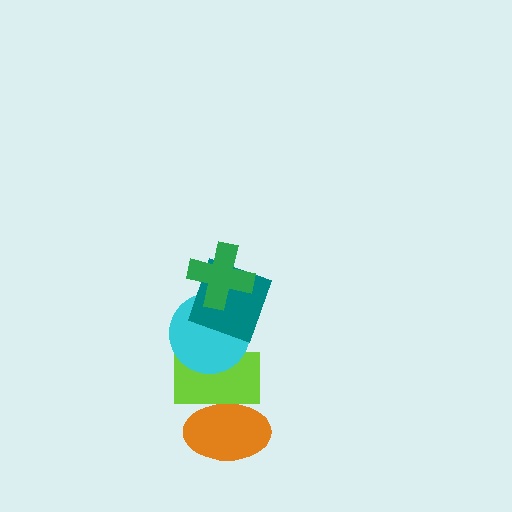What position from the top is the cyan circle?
The cyan circle is 3rd from the top.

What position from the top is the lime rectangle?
The lime rectangle is 4th from the top.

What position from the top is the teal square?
The teal square is 2nd from the top.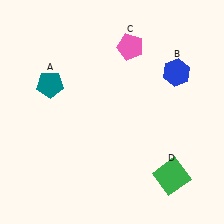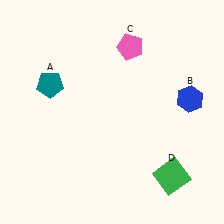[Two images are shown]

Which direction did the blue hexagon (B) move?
The blue hexagon (B) moved down.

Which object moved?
The blue hexagon (B) moved down.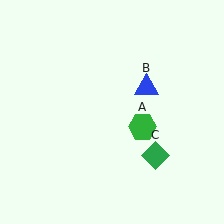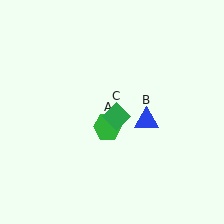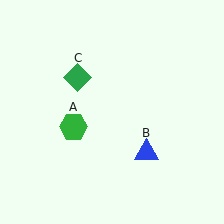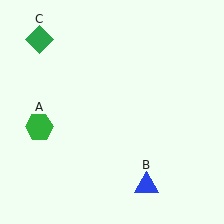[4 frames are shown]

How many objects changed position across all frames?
3 objects changed position: green hexagon (object A), blue triangle (object B), green diamond (object C).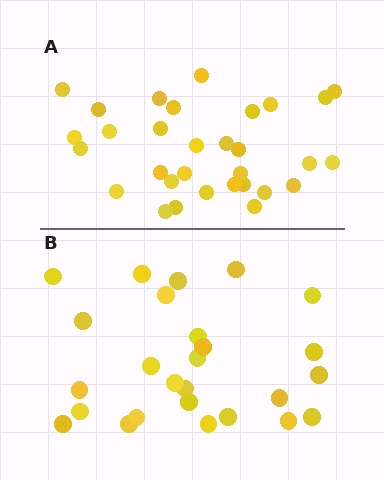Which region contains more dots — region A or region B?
Region A (the top region) has more dots.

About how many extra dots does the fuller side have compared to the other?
Region A has about 5 more dots than region B.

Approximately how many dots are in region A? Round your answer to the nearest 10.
About 30 dots. (The exact count is 31, which rounds to 30.)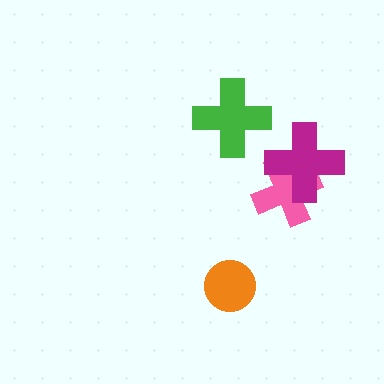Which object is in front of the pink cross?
The magenta cross is in front of the pink cross.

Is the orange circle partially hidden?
No, no other shape covers it.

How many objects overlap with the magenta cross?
1 object overlaps with the magenta cross.